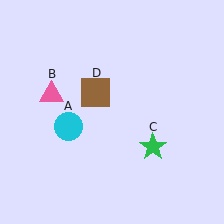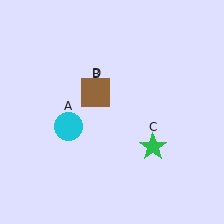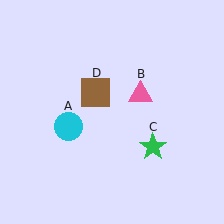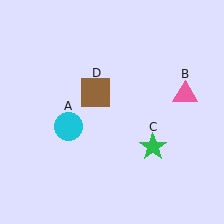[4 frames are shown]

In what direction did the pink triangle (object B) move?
The pink triangle (object B) moved right.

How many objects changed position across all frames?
1 object changed position: pink triangle (object B).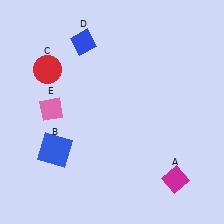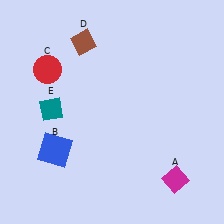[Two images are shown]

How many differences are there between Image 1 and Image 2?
There are 2 differences between the two images.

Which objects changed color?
D changed from blue to brown. E changed from pink to teal.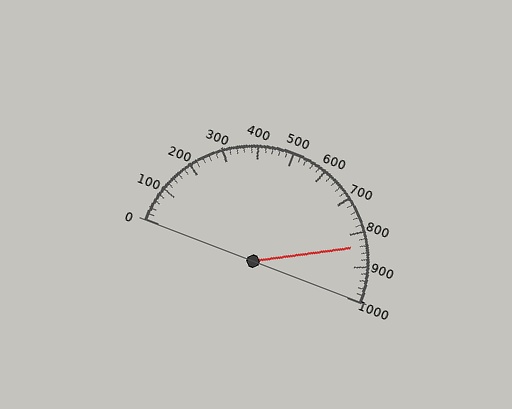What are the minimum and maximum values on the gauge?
The gauge ranges from 0 to 1000.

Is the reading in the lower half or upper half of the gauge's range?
The reading is in the upper half of the range (0 to 1000).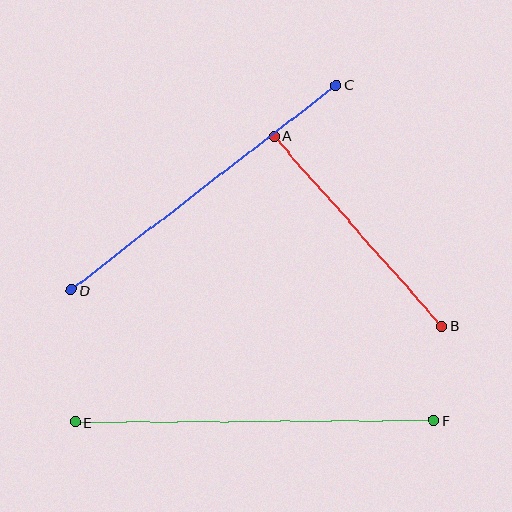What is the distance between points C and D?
The distance is approximately 335 pixels.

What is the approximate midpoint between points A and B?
The midpoint is at approximately (358, 231) pixels.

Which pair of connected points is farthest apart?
Points E and F are farthest apart.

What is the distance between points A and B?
The distance is approximately 253 pixels.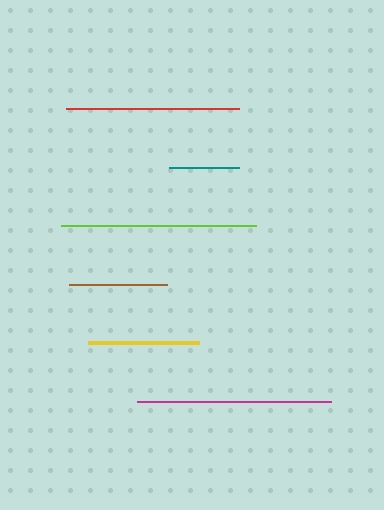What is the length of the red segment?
The red segment is approximately 173 pixels long.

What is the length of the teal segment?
The teal segment is approximately 70 pixels long.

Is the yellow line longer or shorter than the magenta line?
The magenta line is longer than the yellow line.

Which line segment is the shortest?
The teal line is the shortest at approximately 70 pixels.